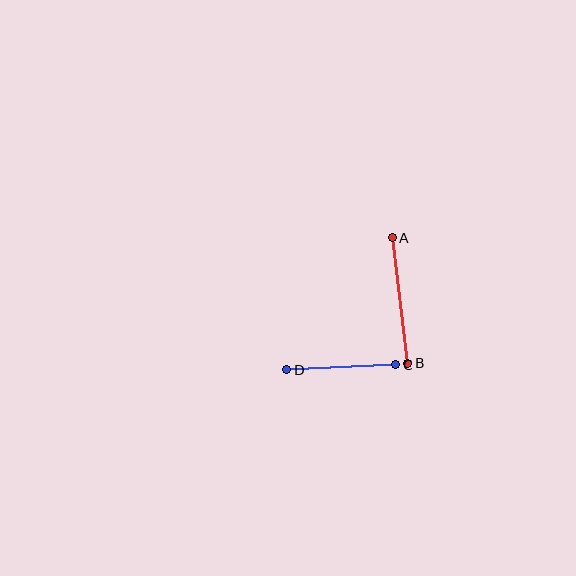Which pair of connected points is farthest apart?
Points A and B are farthest apart.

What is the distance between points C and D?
The distance is approximately 109 pixels.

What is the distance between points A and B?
The distance is approximately 126 pixels.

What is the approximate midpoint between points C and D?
The midpoint is at approximately (341, 367) pixels.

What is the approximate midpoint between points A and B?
The midpoint is at approximately (400, 301) pixels.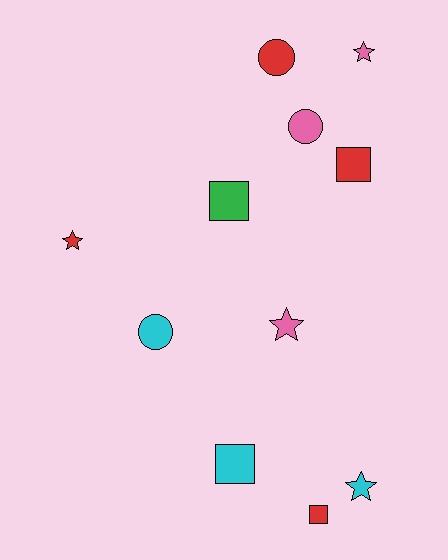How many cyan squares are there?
There is 1 cyan square.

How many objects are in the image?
There are 11 objects.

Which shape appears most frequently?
Star, with 4 objects.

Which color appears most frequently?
Red, with 4 objects.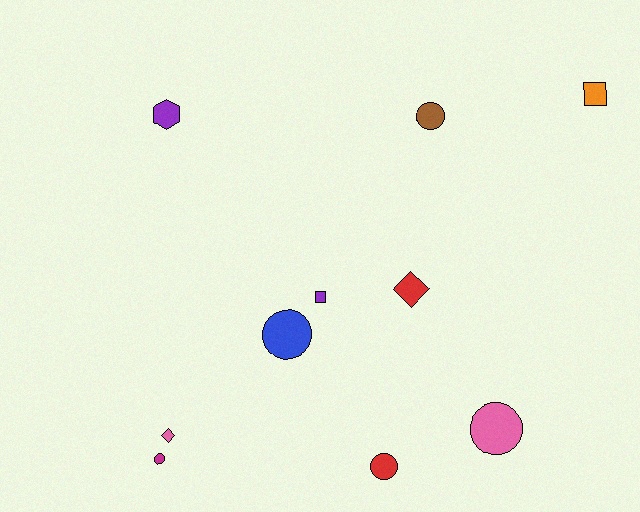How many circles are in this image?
There are 5 circles.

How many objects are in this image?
There are 10 objects.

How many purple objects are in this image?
There are 2 purple objects.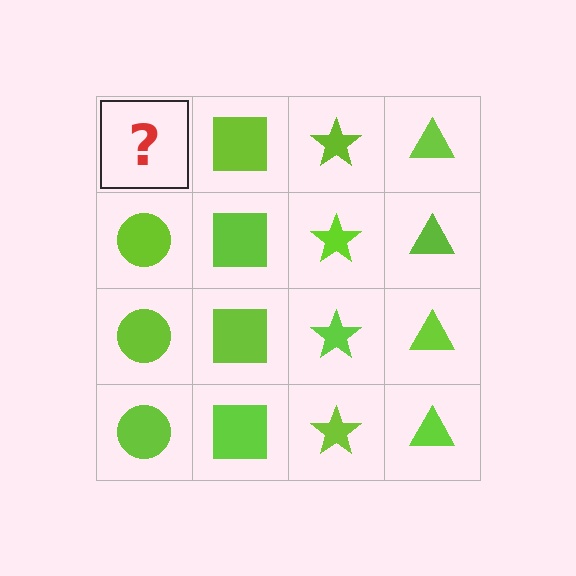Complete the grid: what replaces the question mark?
The question mark should be replaced with a lime circle.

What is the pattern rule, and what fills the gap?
The rule is that each column has a consistent shape. The gap should be filled with a lime circle.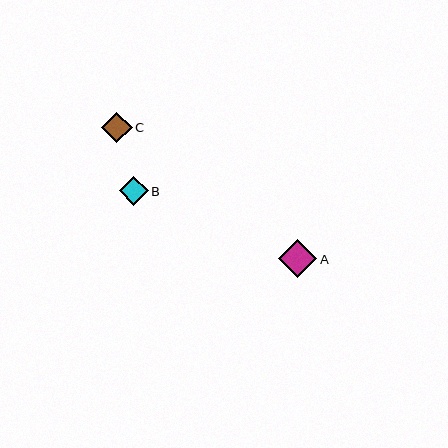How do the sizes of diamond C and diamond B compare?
Diamond C and diamond B are approximately the same size.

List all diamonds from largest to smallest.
From largest to smallest: A, C, B.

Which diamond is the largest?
Diamond A is the largest with a size of approximately 38 pixels.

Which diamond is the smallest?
Diamond B is the smallest with a size of approximately 29 pixels.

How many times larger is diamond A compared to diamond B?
Diamond A is approximately 1.3 times the size of diamond B.